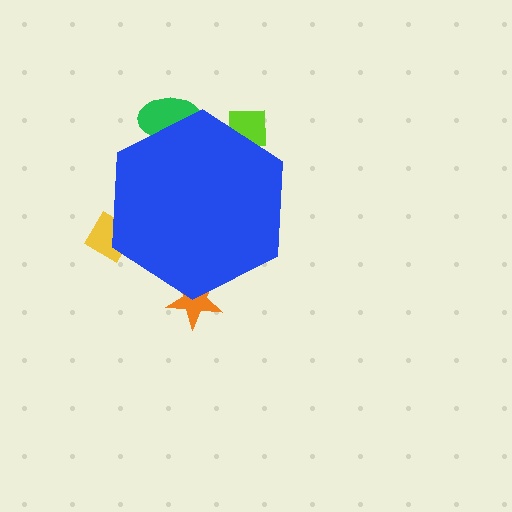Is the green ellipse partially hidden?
Yes, the green ellipse is partially hidden behind the blue hexagon.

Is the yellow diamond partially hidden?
Yes, the yellow diamond is partially hidden behind the blue hexagon.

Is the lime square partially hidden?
Yes, the lime square is partially hidden behind the blue hexagon.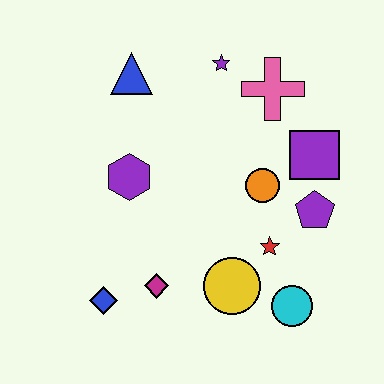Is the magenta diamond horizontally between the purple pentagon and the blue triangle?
Yes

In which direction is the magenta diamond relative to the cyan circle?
The magenta diamond is to the left of the cyan circle.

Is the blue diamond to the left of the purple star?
Yes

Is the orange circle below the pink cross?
Yes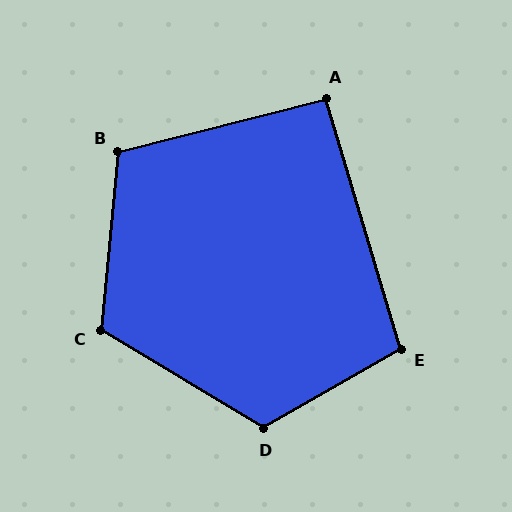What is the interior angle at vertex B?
Approximately 110 degrees (obtuse).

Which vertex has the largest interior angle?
D, at approximately 119 degrees.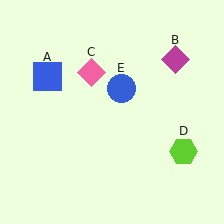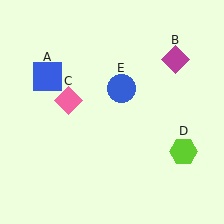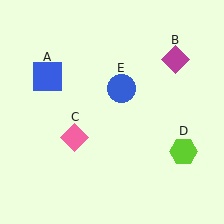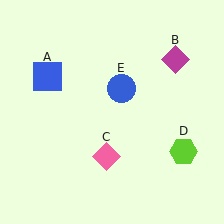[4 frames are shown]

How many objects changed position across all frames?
1 object changed position: pink diamond (object C).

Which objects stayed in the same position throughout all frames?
Blue square (object A) and magenta diamond (object B) and lime hexagon (object D) and blue circle (object E) remained stationary.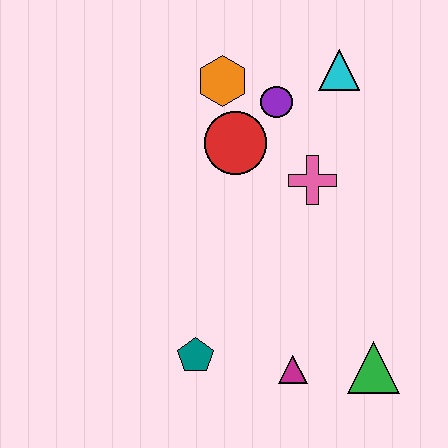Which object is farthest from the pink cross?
The teal pentagon is farthest from the pink cross.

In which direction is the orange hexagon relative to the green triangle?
The orange hexagon is above the green triangle.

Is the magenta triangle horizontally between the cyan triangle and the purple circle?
Yes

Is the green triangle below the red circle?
Yes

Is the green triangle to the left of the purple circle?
No